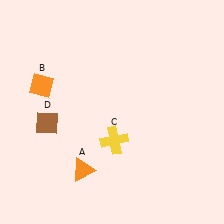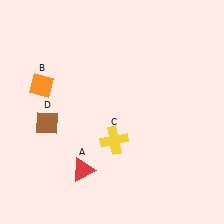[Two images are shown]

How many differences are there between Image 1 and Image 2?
There is 1 difference between the two images.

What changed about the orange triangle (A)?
In Image 1, A is orange. In Image 2, it changed to red.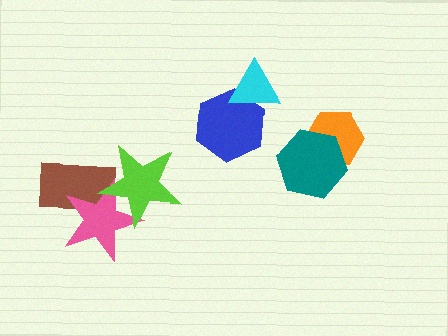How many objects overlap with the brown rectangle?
2 objects overlap with the brown rectangle.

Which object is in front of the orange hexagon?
The teal hexagon is in front of the orange hexagon.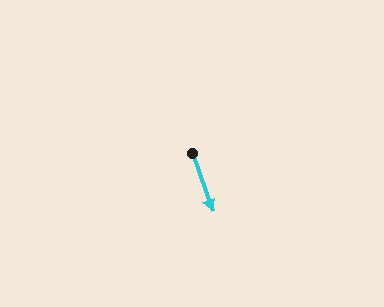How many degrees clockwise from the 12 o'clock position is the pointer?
Approximately 160 degrees.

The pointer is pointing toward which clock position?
Roughly 5 o'clock.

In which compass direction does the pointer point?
South.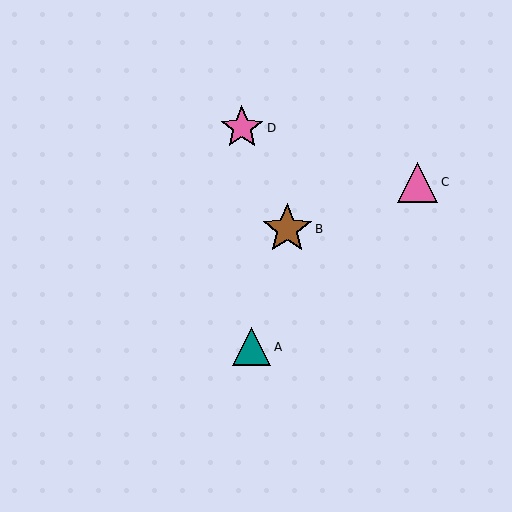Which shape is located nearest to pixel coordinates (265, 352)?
The teal triangle (labeled A) at (251, 347) is nearest to that location.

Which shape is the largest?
The brown star (labeled B) is the largest.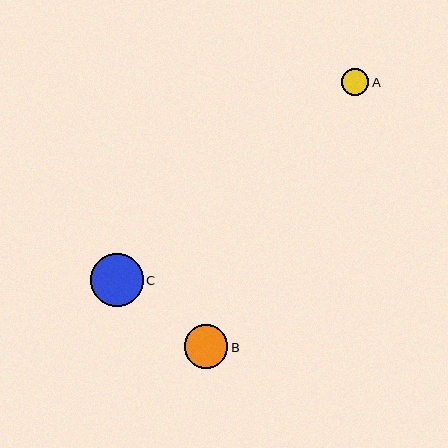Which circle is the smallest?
Circle A is the smallest with a size of approximately 28 pixels.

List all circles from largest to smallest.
From largest to smallest: C, B, A.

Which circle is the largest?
Circle C is the largest with a size of approximately 53 pixels.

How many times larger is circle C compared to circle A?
Circle C is approximately 1.9 times the size of circle A.